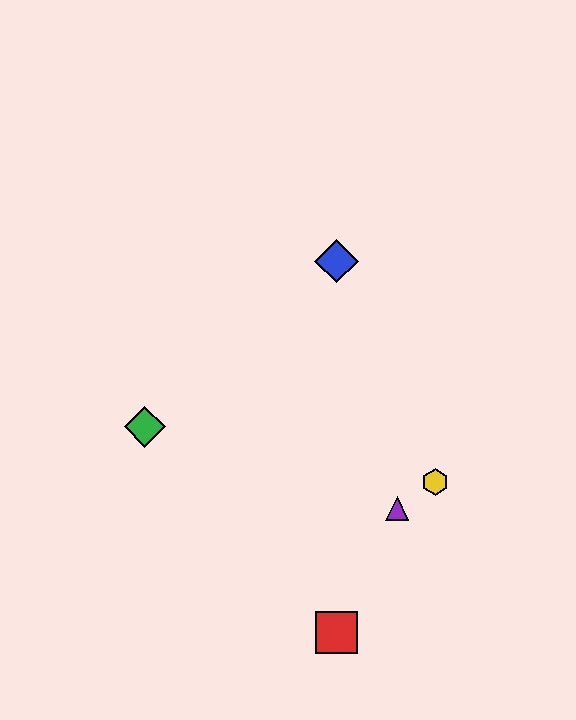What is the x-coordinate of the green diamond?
The green diamond is at x≈145.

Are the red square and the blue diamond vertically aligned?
Yes, both are at x≈336.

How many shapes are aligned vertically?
2 shapes (the red square, the blue diamond) are aligned vertically.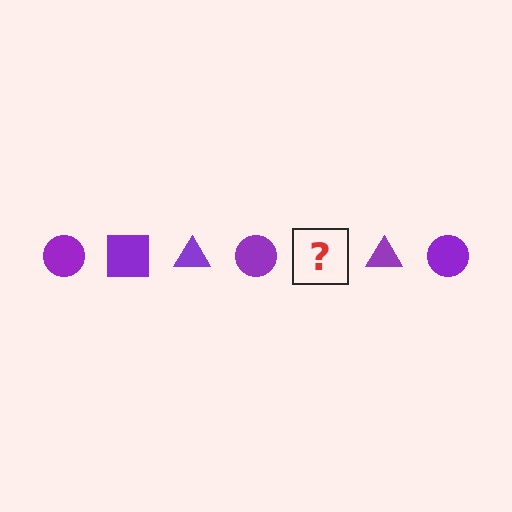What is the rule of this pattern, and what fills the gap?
The rule is that the pattern cycles through circle, square, triangle shapes in purple. The gap should be filled with a purple square.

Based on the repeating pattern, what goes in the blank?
The blank should be a purple square.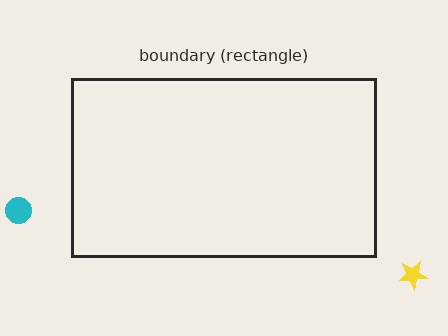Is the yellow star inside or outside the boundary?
Outside.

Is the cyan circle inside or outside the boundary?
Outside.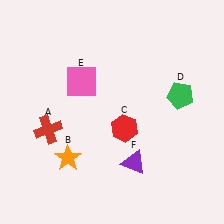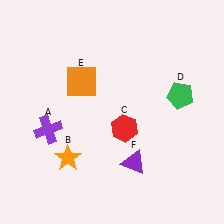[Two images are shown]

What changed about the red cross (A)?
In Image 1, A is red. In Image 2, it changed to purple.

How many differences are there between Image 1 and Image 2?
There are 2 differences between the two images.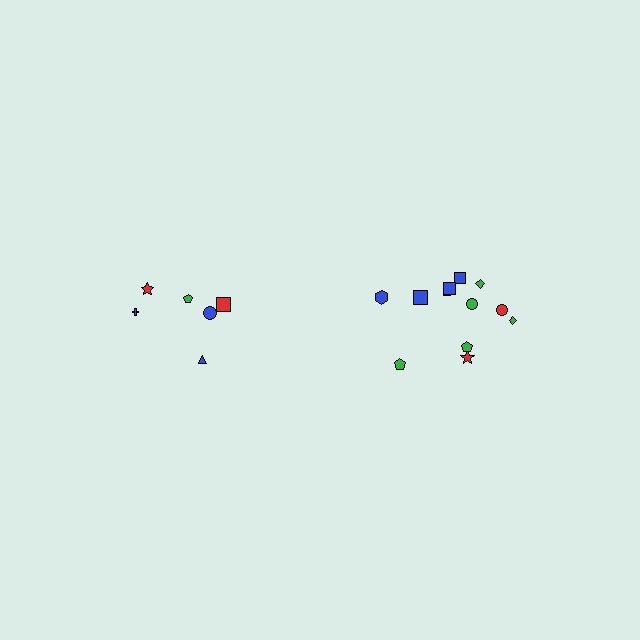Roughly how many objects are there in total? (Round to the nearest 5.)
Roughly 20 objects in total.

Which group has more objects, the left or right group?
The right group.